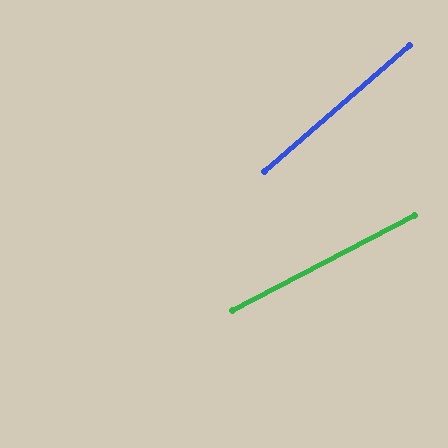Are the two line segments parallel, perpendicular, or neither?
Neither parallel nor perpendicular — they differ by about 13°.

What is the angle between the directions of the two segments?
Approximately 13 degrees.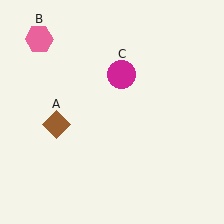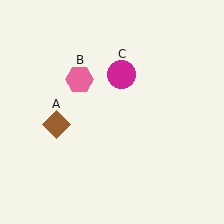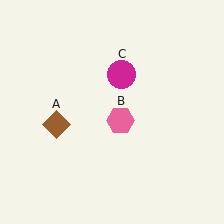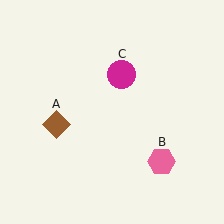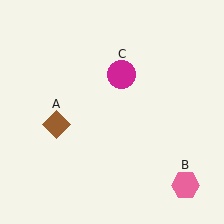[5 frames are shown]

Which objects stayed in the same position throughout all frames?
Brown diamond (object A) and magenta circle (object C) remained stationary.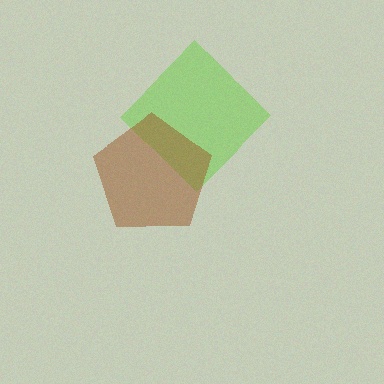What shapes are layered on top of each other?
The layered shapes are: a lime diamond, a brown pentagon.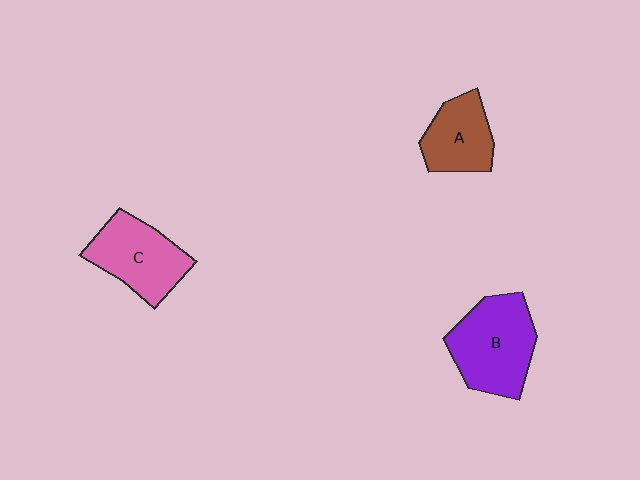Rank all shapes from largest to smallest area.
From largest to smallest: B (purple), C (pink), A (brown).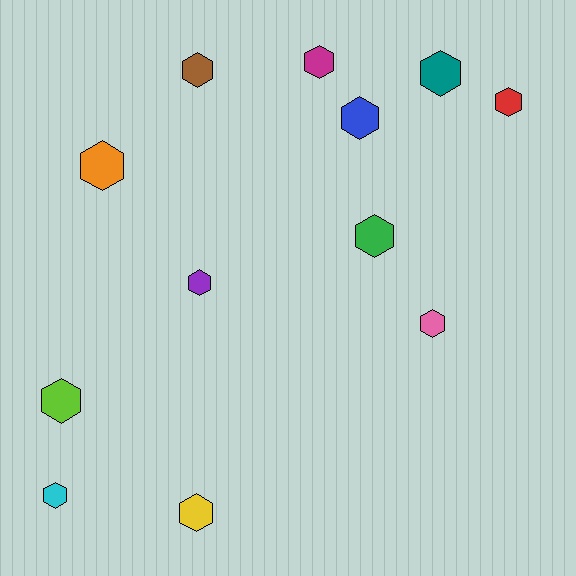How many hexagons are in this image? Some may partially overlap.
There are 12 hexagons.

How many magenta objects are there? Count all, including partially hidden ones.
There is 1 magenta object.